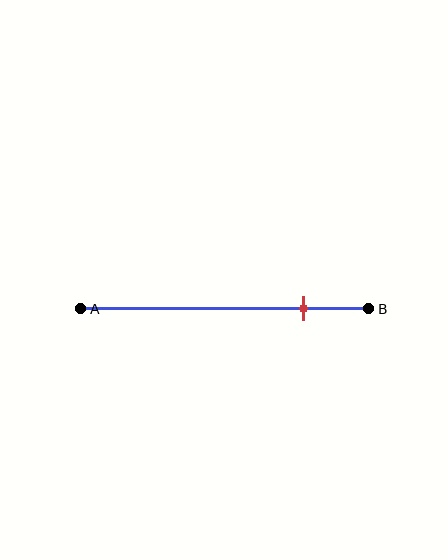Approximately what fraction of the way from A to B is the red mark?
The red mark is approximately 75% of the way from A to B.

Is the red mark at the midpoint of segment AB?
No, the mark is at about 75% from A, not at the 50% midpoint.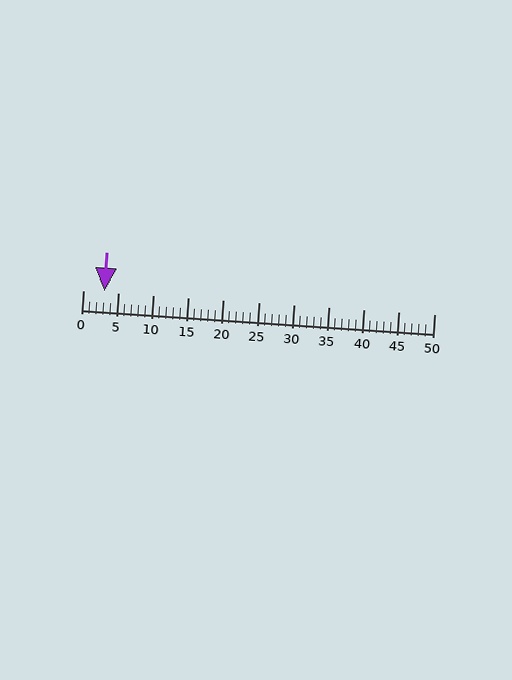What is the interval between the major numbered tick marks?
The major tick marks are spaced 5 units apart.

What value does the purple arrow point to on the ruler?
The purple arrow points to approximately 3.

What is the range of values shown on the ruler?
The ruler shows values from 0 to 50.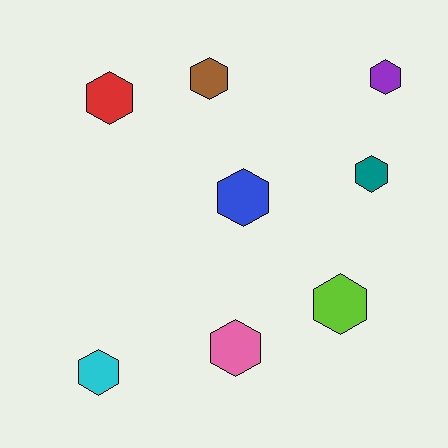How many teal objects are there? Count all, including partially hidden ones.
There is 1 teal object.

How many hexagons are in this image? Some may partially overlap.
There are 8 hexagons.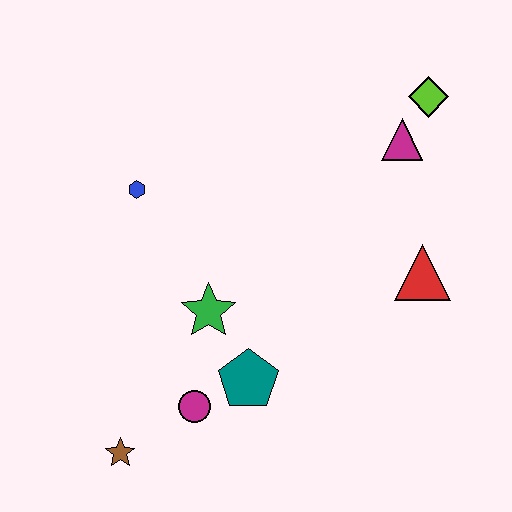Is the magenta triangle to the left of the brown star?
No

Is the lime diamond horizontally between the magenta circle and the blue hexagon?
No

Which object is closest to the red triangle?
The magenta triangle is closest to the red triangle.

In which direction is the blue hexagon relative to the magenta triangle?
The blue hexagon is to the left of the magenta triangle.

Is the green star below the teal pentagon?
No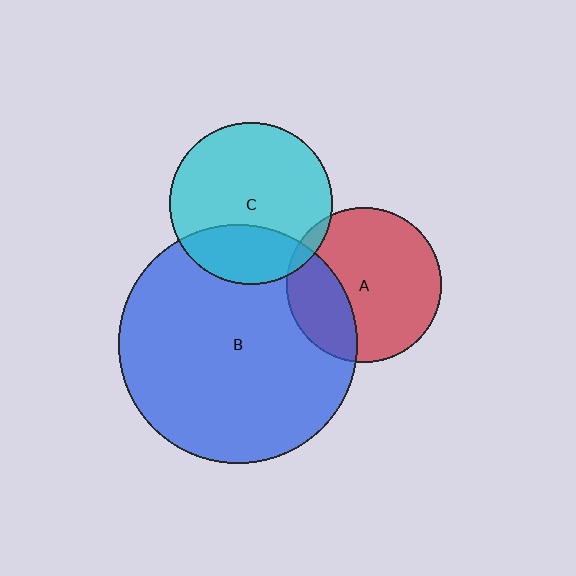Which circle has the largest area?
Circle B (blue).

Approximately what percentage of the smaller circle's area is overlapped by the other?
Approximately 30%.